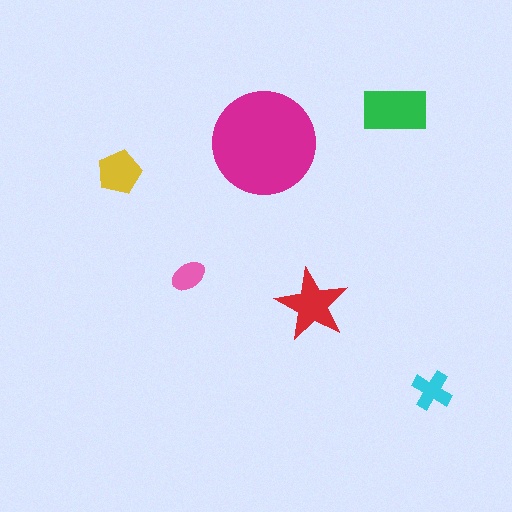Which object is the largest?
The magenta circle.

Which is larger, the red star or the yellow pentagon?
The red star.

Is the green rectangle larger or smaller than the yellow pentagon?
Larger.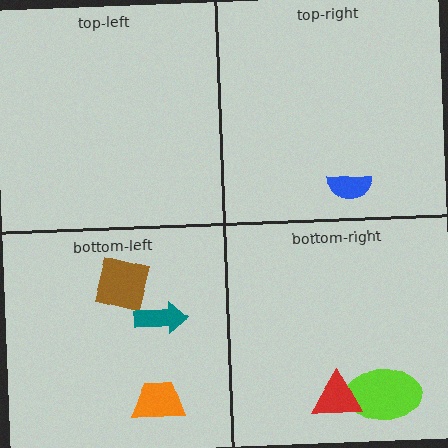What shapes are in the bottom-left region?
The brown square, the orange trapezoid, the teal arrow.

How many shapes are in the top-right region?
1.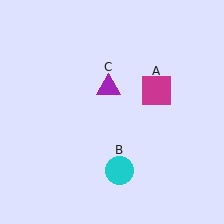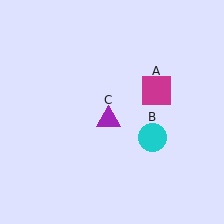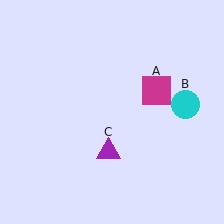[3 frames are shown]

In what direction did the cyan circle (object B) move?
The cyan circle (object B) moved up and to the right.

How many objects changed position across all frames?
2 objects changed position: cyan circle (object B), purple triangle (object C).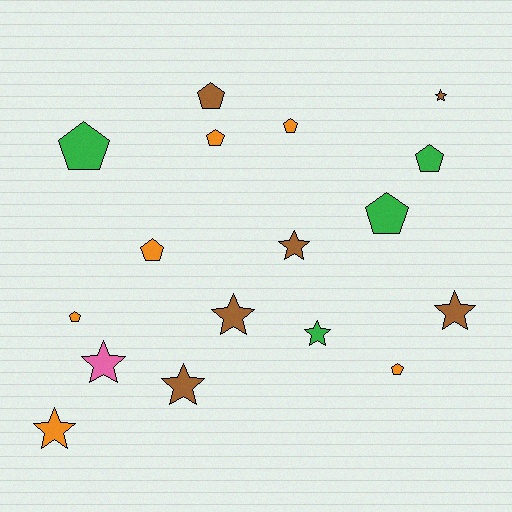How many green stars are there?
There is 1 green star.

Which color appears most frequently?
Orange, with 6 objects.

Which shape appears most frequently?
Pentagon, with 9 objects.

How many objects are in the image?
There are 17 objects.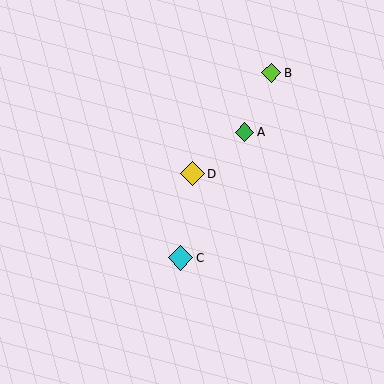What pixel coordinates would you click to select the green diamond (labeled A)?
Click at (245, 132) to select the green diamond A.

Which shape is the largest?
The cyan diamond (labeled C) is the largest.